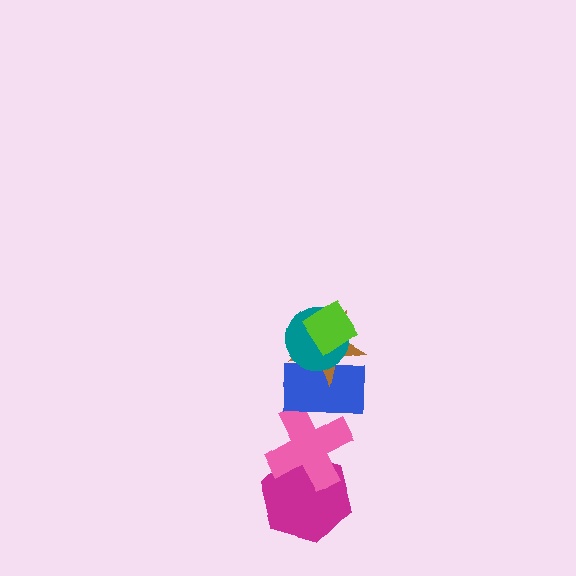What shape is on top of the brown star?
The teal circle is on top of the brown star.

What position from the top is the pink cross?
The pink cross is 5th from the top.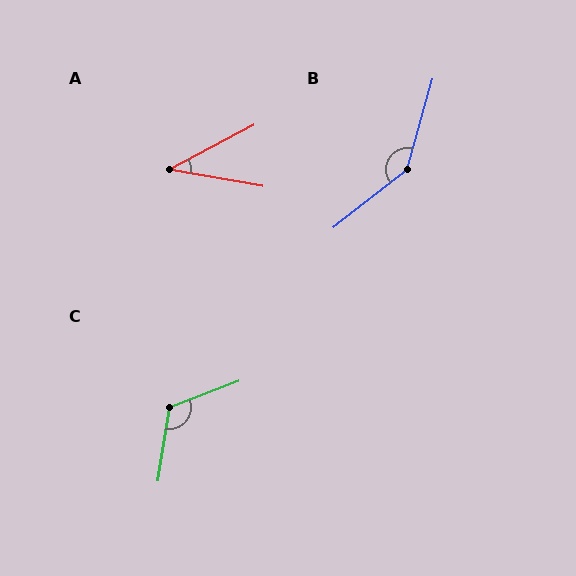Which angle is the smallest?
A, at approximately 38 degrees.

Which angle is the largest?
B, at approximately 144 degrees.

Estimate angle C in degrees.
Approximately 119 degrees.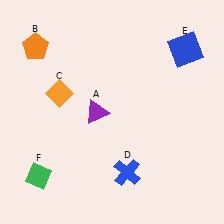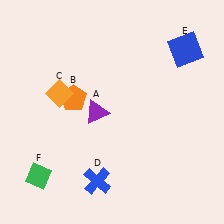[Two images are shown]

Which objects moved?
The objects that moved are: the orange pentagon (B), the blue cross (D).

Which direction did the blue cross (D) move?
The blue cross (D) moved left.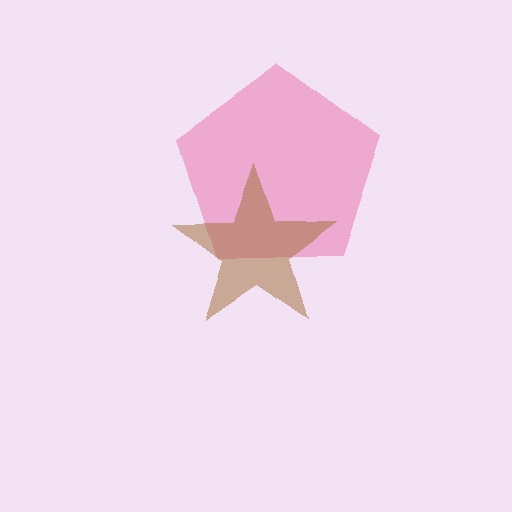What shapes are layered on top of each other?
The layered shapes are: a pink pentagon, a brown star.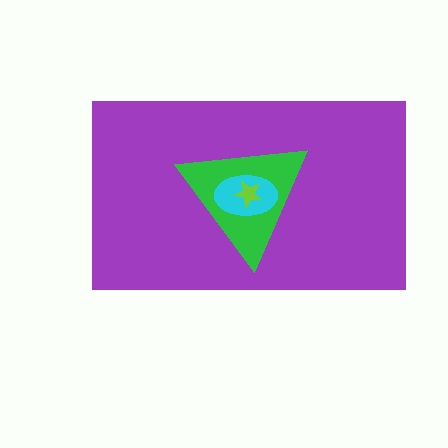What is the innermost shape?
The lime star.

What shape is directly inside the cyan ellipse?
The lime star.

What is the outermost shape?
The purple rectangle.